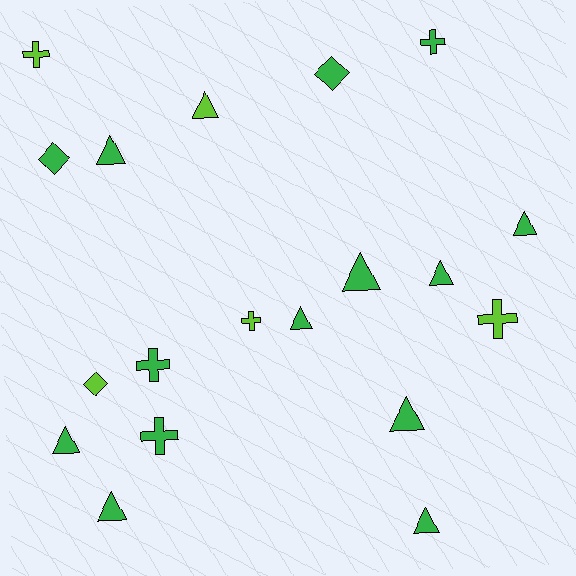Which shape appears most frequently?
Triangle, with 10 objects.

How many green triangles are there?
There are 9 green triangles.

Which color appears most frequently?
Green, with 14 objects.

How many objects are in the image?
There are 19 objects.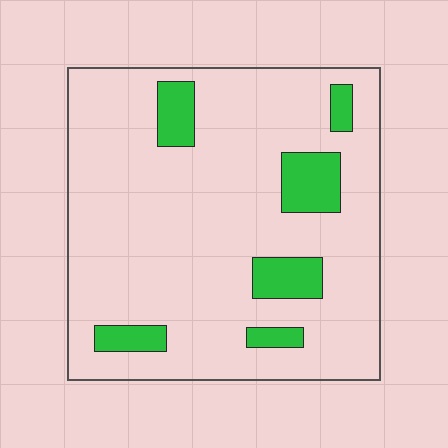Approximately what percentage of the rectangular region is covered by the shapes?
Approximately 15%.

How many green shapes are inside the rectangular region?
6.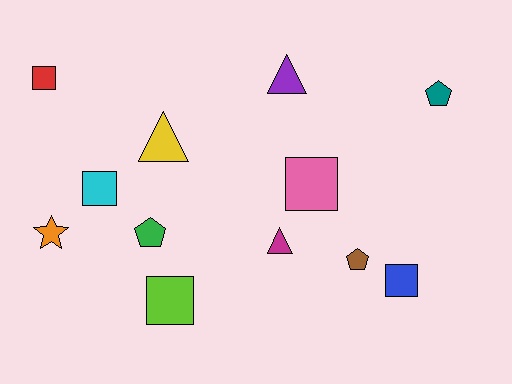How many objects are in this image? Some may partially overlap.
There are 12 objects.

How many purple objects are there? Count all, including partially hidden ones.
There is 1 purple object.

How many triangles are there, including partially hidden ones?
There are 3 triangles.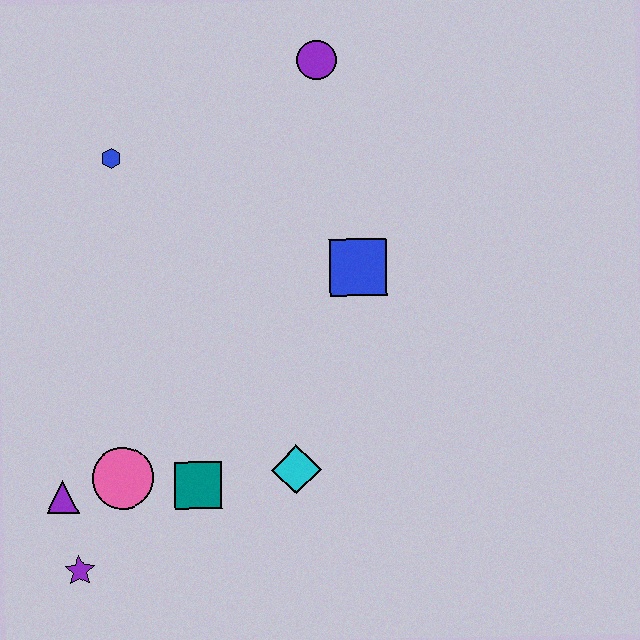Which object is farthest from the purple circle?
The purple star is farthest from the purple circle.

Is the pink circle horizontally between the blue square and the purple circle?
No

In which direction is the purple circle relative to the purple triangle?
The purple circle is above the purple triangle.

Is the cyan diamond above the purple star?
Yes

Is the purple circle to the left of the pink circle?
No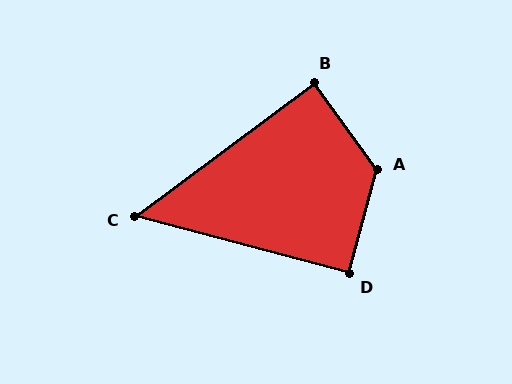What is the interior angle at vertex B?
Approximately 89 degrees (approximately right).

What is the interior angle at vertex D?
Approximately 91 degrees (approximately right).